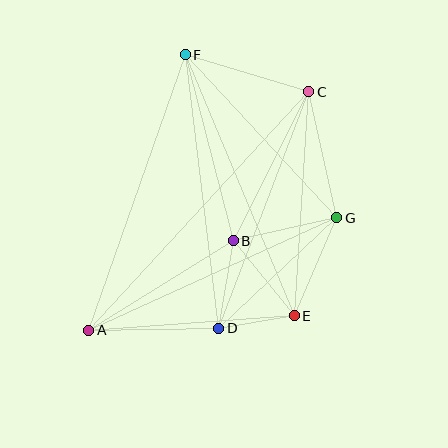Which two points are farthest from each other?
Points A and C are farthest from each other.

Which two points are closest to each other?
Points D and E are closest to each other.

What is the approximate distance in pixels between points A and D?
The distance between A and D is approximately 130 pixels.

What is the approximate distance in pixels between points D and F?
The distance between D and F is approximately 275 pixels.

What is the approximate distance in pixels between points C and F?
The distance between C and F is approximately 129 pixels.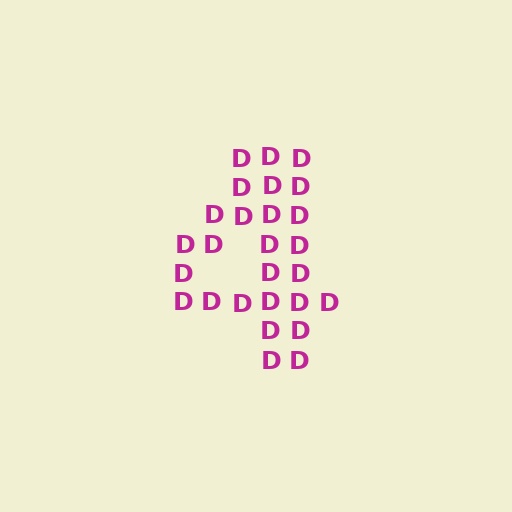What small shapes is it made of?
It is made of small letter D's.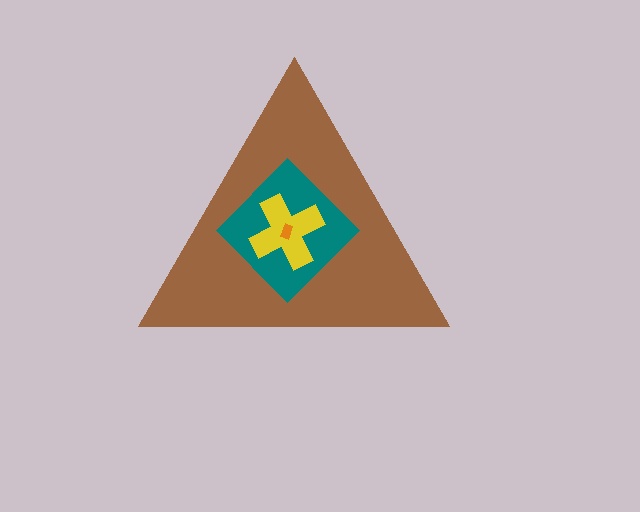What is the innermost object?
The orange rectangle.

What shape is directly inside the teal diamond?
The yellow cross.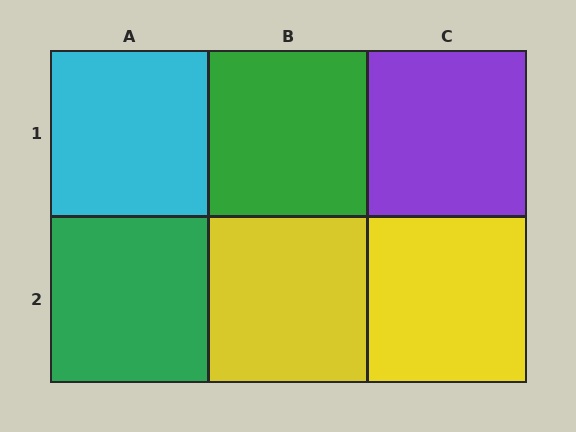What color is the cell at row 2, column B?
Yellow.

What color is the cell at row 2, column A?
Green.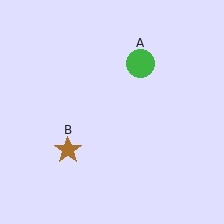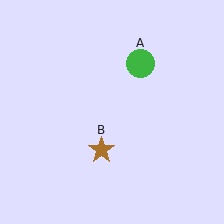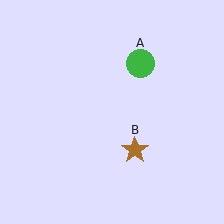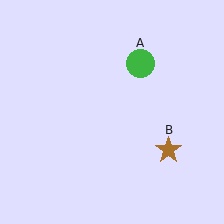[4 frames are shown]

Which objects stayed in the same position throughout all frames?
Green circle (object A) remained stationary.